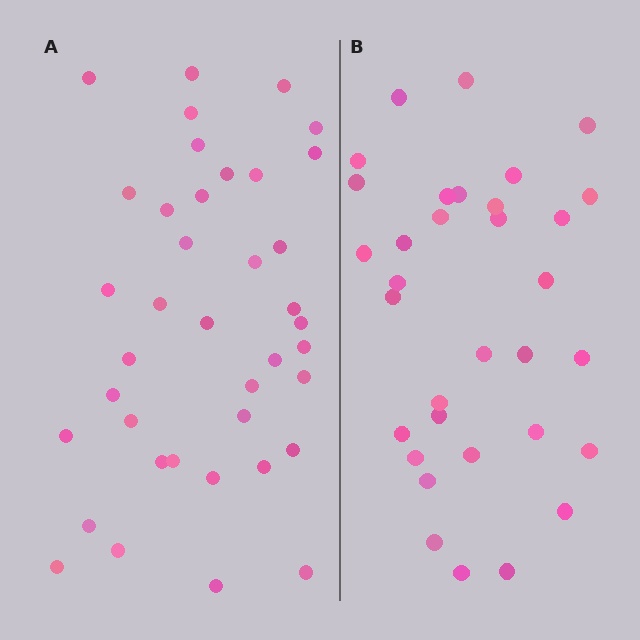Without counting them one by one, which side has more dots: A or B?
Region A (the left region) has more dots.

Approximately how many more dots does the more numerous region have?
Region A has about 6 more dots than region B.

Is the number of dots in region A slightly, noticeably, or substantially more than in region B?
Region A has only slightly more — the two regions are fairly close. The ratio is roughly 1.2 to 1.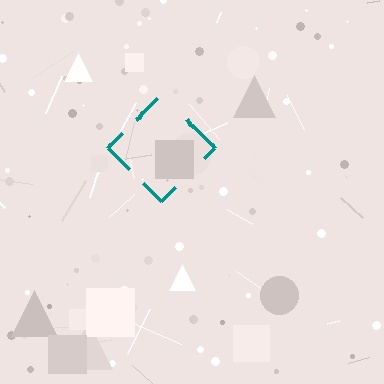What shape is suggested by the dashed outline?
The dashed outline suggests a diamond.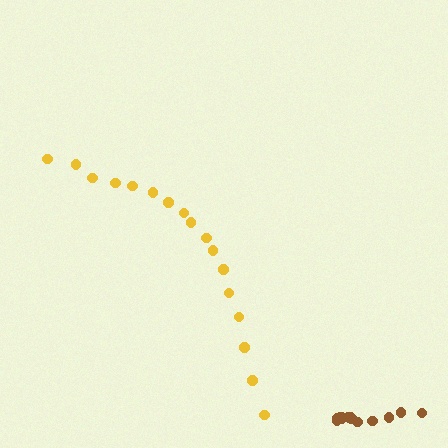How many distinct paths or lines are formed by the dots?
There are 2 distinct paths.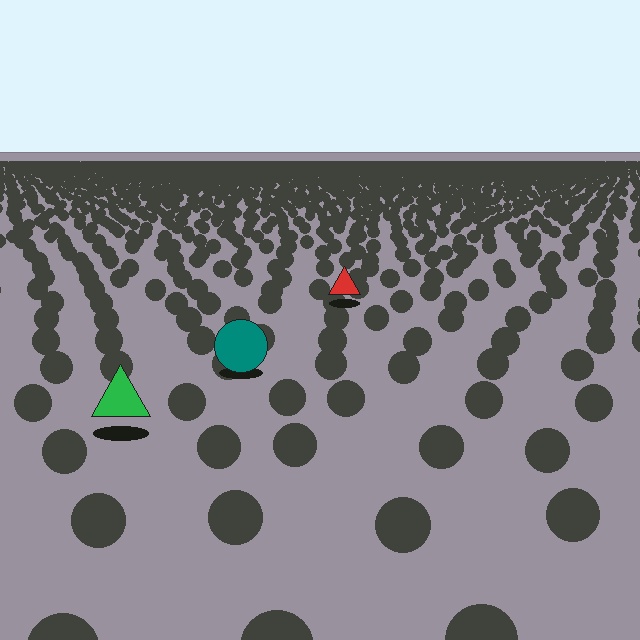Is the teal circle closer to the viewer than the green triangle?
No. The green triangle is closer — you can tell from the texture gradient: the ground texture is coarser near it.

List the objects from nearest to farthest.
From nearest to farthest: the green triangle, the teal circle, the red triangle.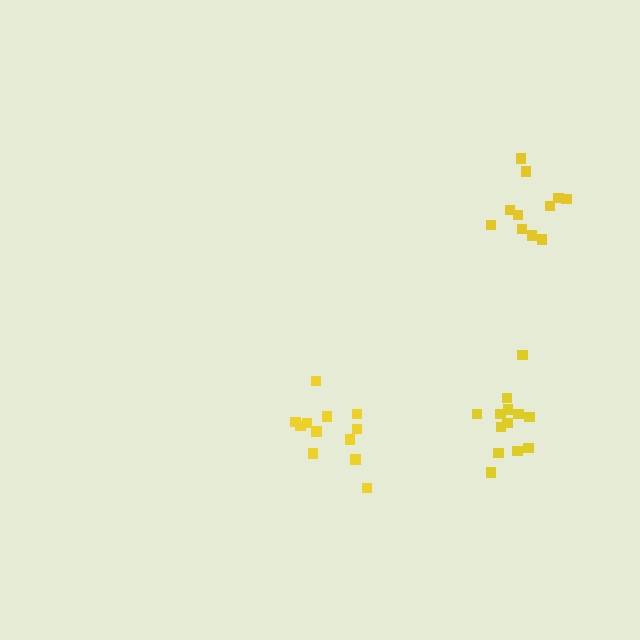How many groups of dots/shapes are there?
There are 3 groups.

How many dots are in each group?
Group 1: 13 dots, Group 2: 11 dots, Group 3: 12 dots (36 total).